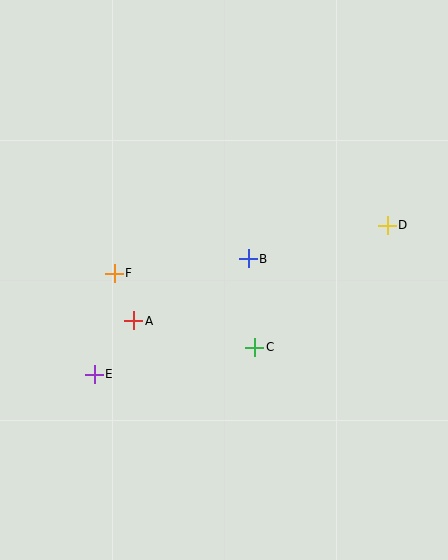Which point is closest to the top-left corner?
Point F is closest to the top-left corner.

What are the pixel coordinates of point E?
Point E is at (94, 374).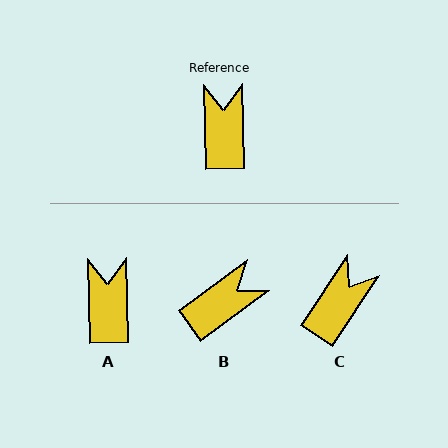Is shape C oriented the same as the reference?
No, it is off by about 34 degrees.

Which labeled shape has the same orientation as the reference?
A.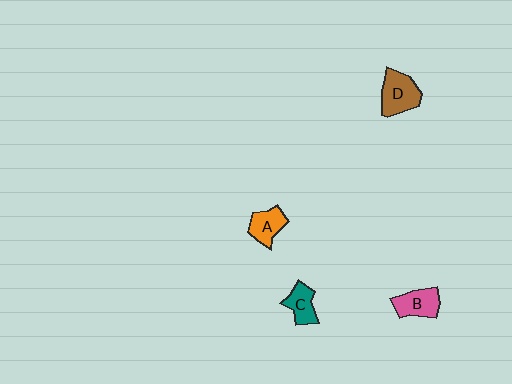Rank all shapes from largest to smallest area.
From largest to smallest: D (brown), B (pink), A (orange), C (teal).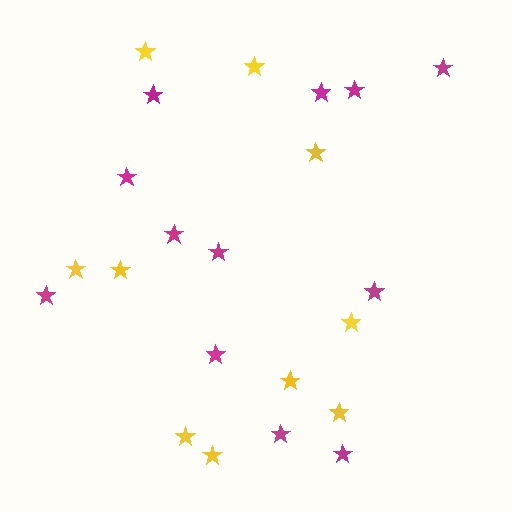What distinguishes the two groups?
There are 2 groups: one group of yellow stars (10) and one group of magenta stars (12).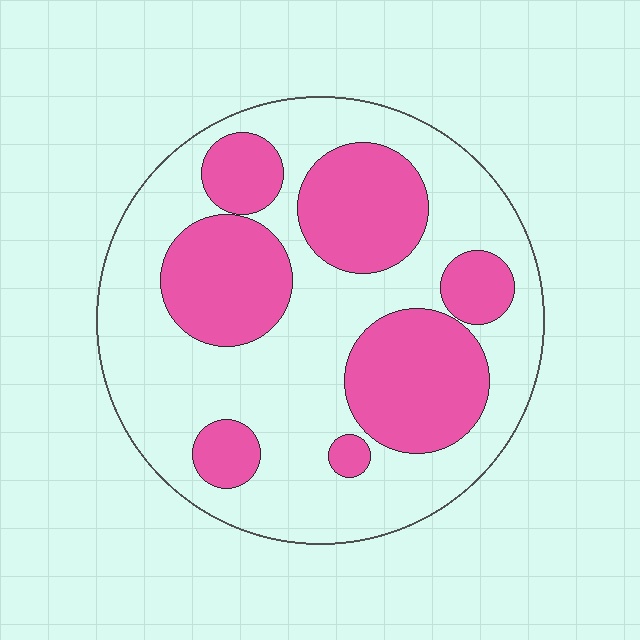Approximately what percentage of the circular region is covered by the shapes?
Approximately 35%.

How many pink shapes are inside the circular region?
7.